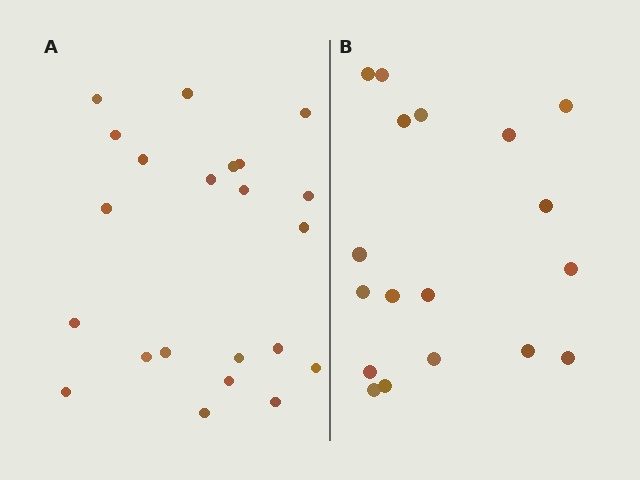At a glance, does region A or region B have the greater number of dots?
Region A (the left region) has more dots.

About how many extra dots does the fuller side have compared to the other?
Region A has about 4 more dots than region B.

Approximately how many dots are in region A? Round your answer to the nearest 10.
About 20 dots. (The exact count is 22, which rounds to 20.)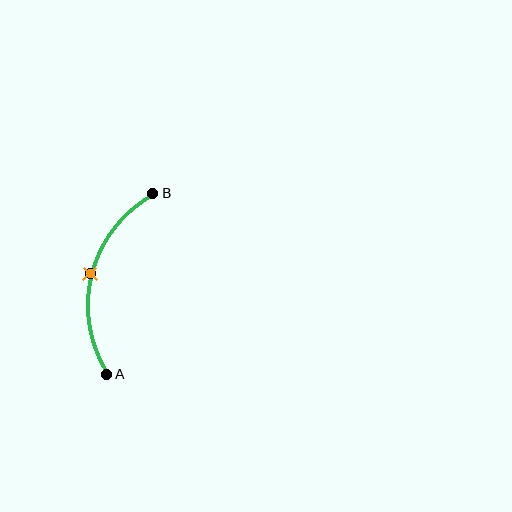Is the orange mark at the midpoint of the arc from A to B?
Yes. The orange mark lies on the arc at equal arc-length from both A and B — it is the arc midpoint.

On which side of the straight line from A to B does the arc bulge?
The arc bulges to the left of the straight line connecting A and B.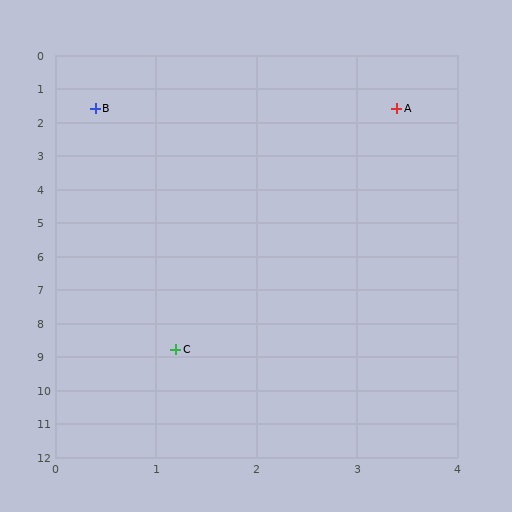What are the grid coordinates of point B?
Point B is at approximately (0.4, 1.6).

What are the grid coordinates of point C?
Point C is at approximately (1.2, 8.8).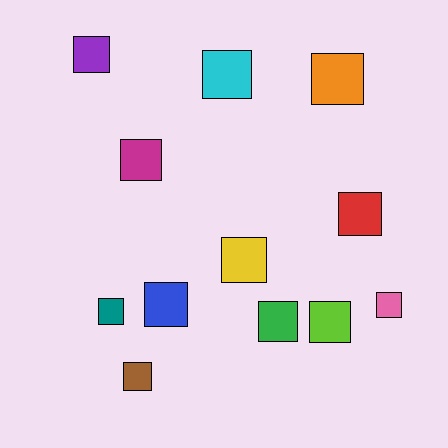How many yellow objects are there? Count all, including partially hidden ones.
There is 1 yellow object.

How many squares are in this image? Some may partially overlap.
There are 12 squares.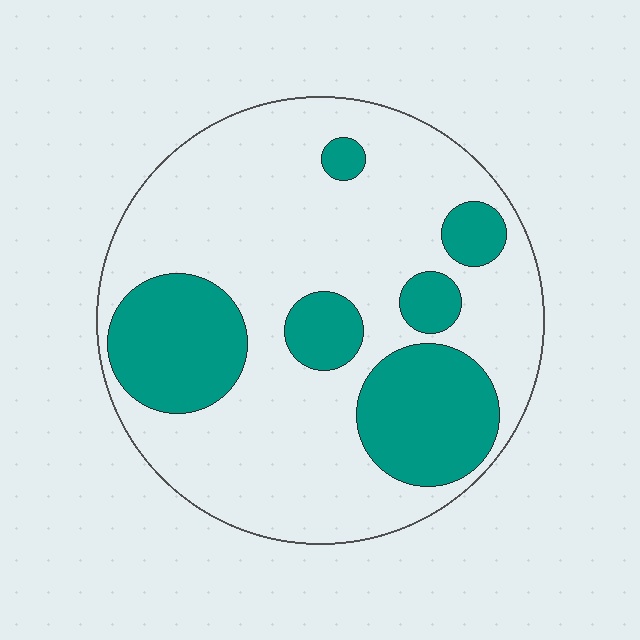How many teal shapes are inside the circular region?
6.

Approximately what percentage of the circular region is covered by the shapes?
Approximately 30%.